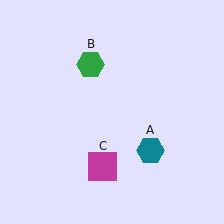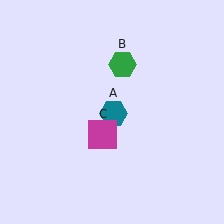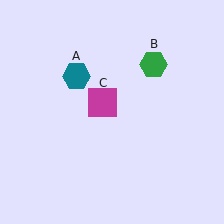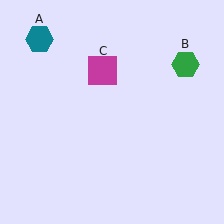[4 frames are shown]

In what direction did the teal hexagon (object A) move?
The teal hexagon (object A) moved up and to the left.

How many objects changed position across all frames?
3 objects changed position: teal hexagon (object A), green hexagon (object B), magenta square (object C).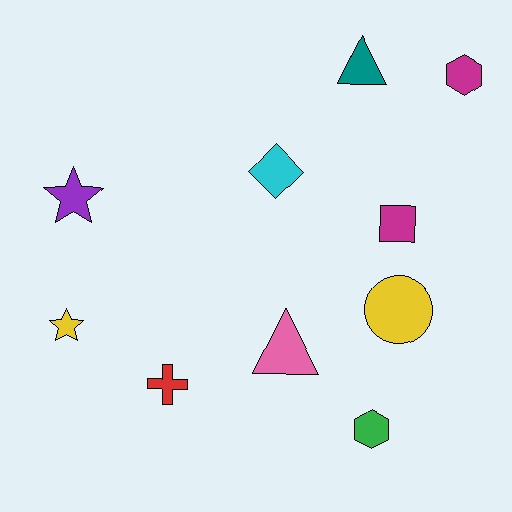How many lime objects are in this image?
There are no lime objects.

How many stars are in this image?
There are 2 stars.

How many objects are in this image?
There are 10 objects.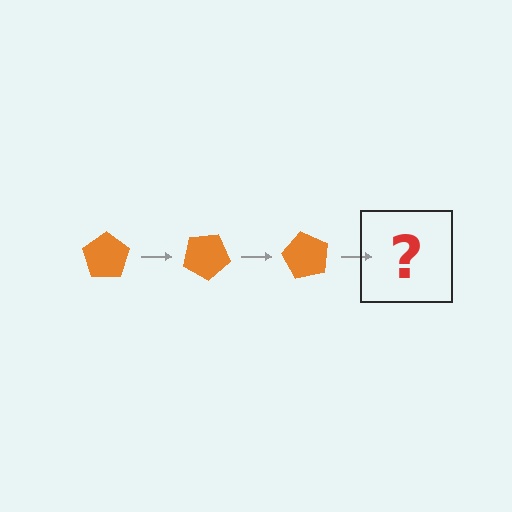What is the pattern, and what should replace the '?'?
The pattern is that the pentagon rotates 30 degrees each step. The '?' should be an orange pentagon rotated 90 degrees.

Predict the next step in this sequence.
The next step is an orange pentagon rotated 90 degrees.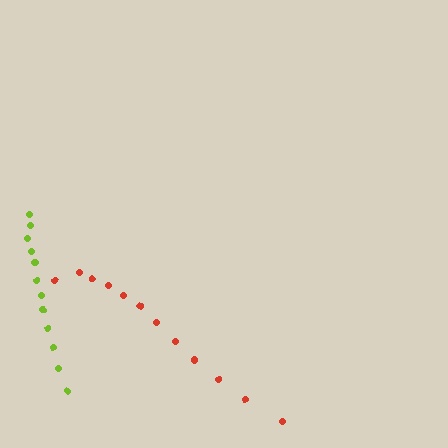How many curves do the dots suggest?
There are 2 distinct paths.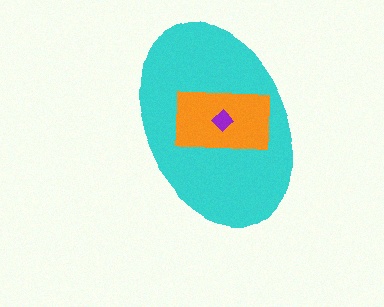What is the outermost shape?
The cyan ellipse.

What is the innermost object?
The purple diamond.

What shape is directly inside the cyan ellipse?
The orange rectangle.